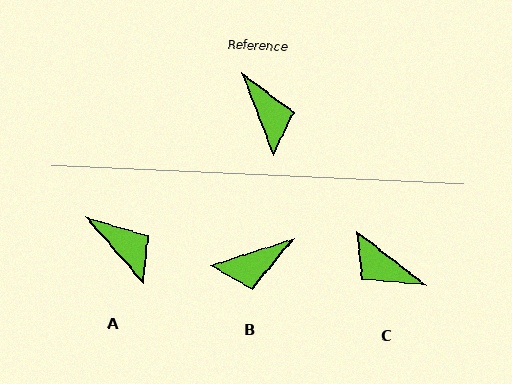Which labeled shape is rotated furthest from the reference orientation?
C, about 148 degrees away.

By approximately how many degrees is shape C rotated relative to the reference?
Approximately 148 degrees clockwise.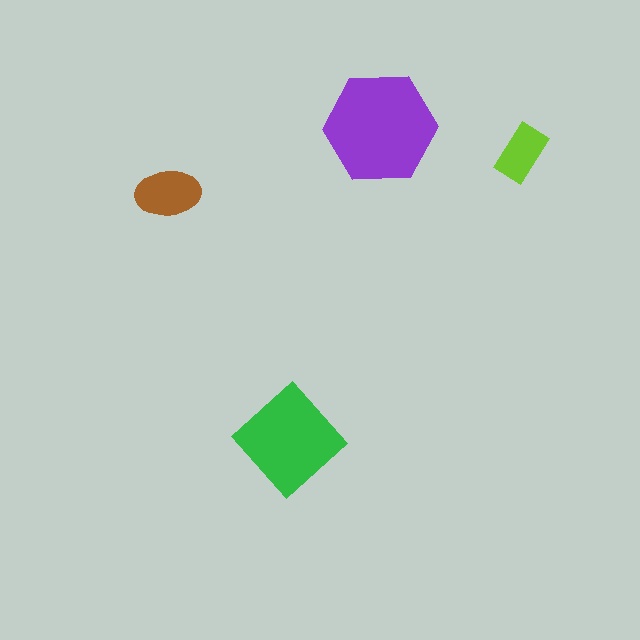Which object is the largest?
The purple hexagon.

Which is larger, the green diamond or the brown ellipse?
The green diamond.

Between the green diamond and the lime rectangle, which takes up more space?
The green diamond.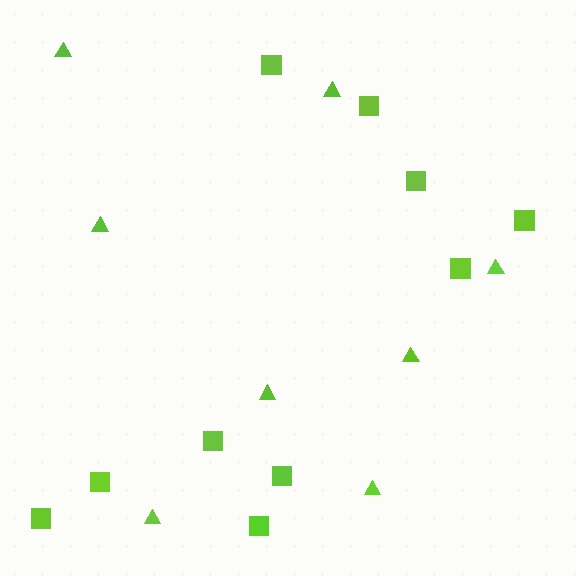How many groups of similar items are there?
There are 2 groups: one group of triangles (8) and one group of squares (10).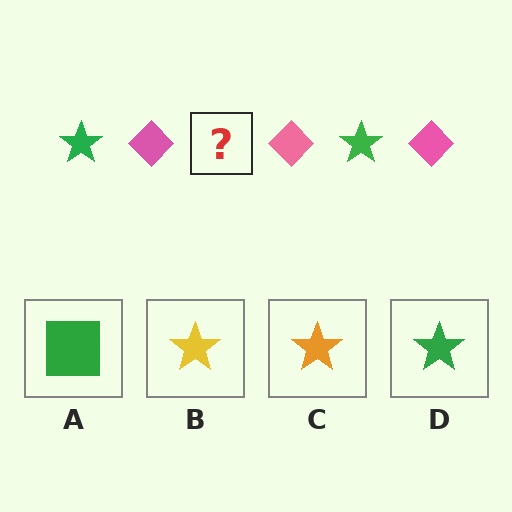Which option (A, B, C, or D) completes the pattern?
D.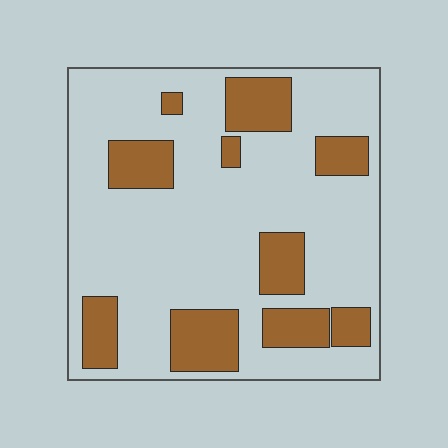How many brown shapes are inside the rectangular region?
10.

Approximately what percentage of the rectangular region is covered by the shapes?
Approximately 25%.